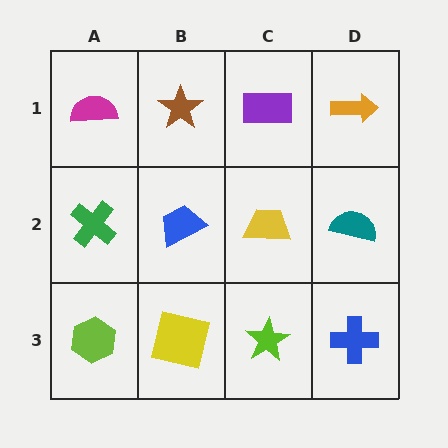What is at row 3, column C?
A lime star.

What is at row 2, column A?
A green cross.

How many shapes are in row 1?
4 shapes.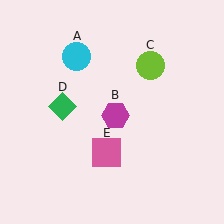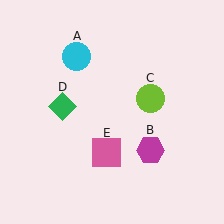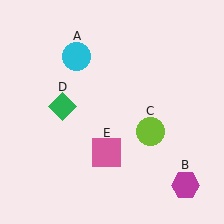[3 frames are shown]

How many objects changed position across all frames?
2 objects changed position: magenta hexagon (object B), lime circle (object C).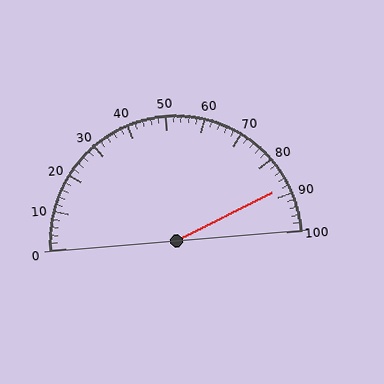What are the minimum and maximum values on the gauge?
The gauge ranges from 0 to 100.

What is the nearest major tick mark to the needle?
The nearest major tick mark is 90.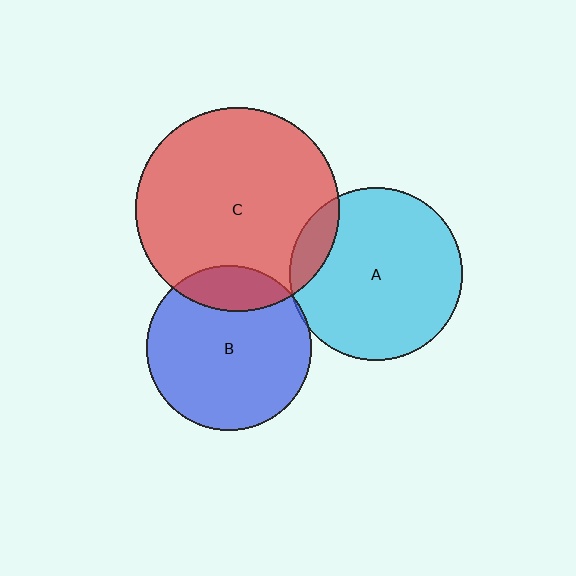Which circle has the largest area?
Circle C (red).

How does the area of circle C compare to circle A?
Approximately 1.4 times.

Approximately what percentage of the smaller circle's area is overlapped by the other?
Approximately 5%.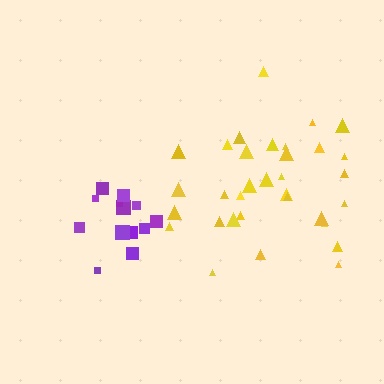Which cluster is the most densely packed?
Purple.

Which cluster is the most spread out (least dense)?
Yellow.